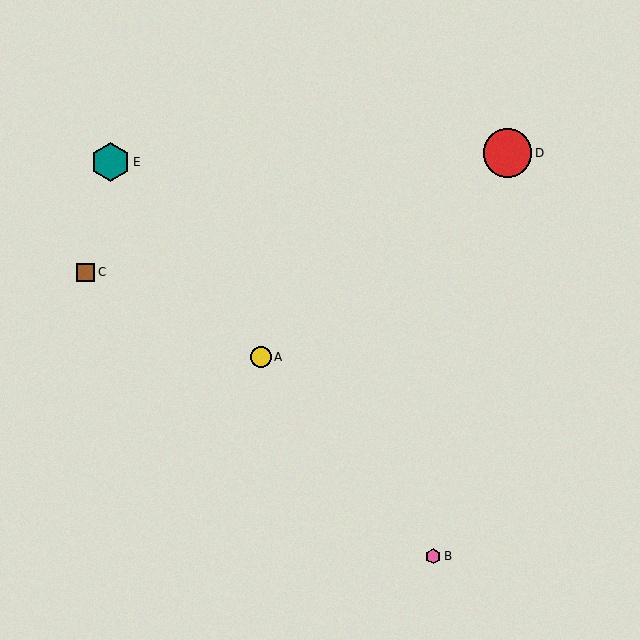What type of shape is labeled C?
Shape C is a brown square.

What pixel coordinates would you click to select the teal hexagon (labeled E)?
Click at (111, 162) to select the teal hexagon E.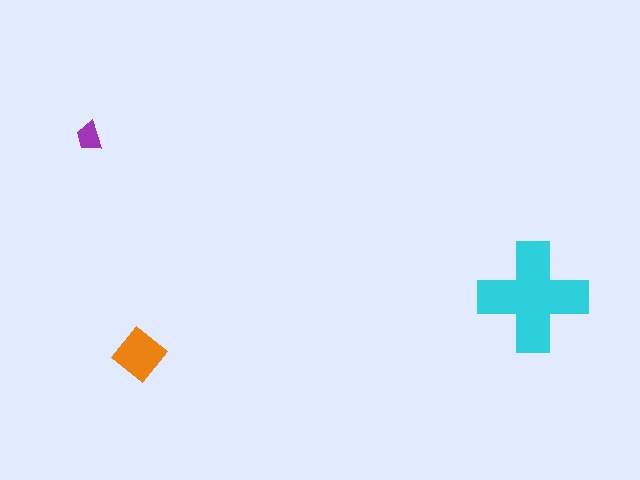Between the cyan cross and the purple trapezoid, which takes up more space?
The cyan cross.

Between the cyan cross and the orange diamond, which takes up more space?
The cyan cross.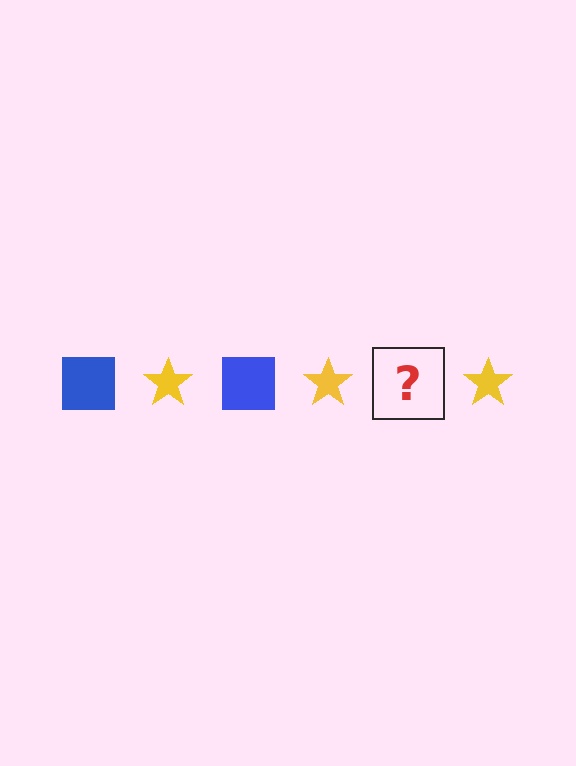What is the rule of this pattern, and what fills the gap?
The rule is that the pattern alternates between blue square and yellow star. The gap should be filled with a blue square.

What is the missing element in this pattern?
The missing element is a blue square.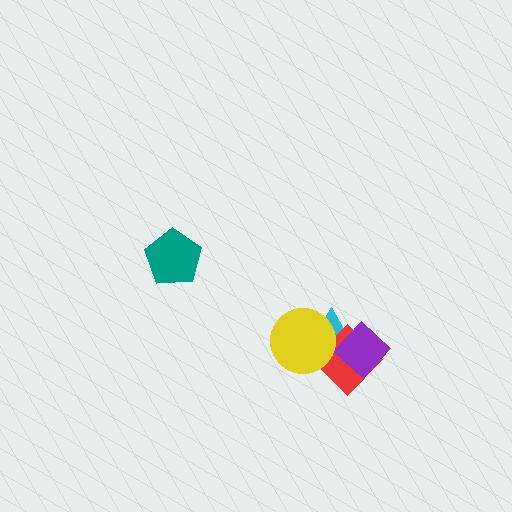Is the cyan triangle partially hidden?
Yes, it is partially covered by another shape.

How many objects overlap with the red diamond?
3 objects overlap with the red diamond.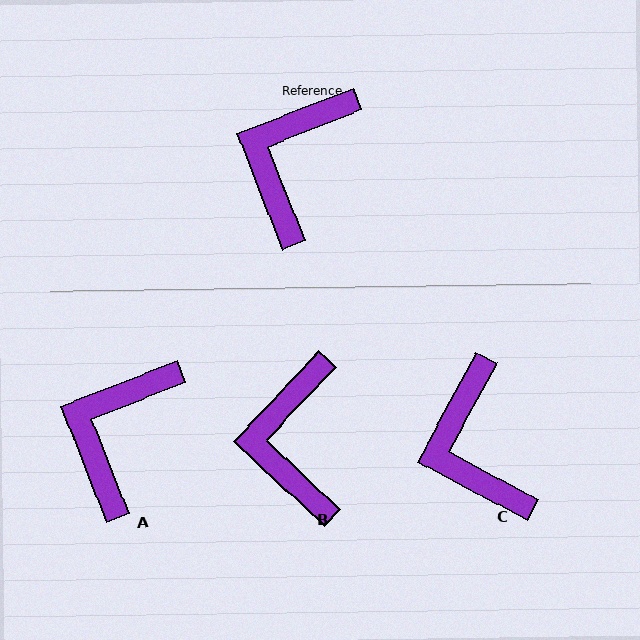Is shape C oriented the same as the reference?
No, it is off by about 40 degrees.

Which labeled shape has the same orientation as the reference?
A.